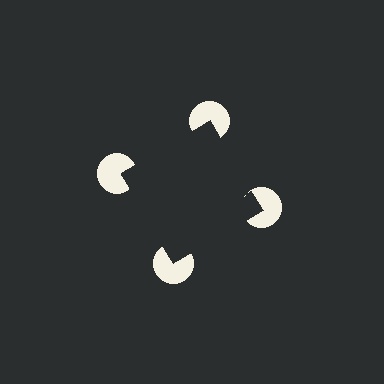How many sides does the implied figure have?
4 sides.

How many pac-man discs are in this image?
There are 4 — one at each vertex of the illusory square.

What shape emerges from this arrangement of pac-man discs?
An illusory square — its edges are inferred from the aligned wedge cuts in the pac-man discs, not physically drawn.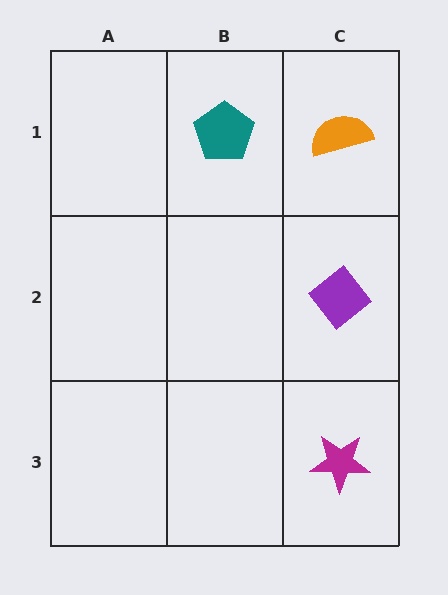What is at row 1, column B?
A teal pentagon.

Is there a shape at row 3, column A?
No, that cell is empty.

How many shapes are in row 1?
2 shapes.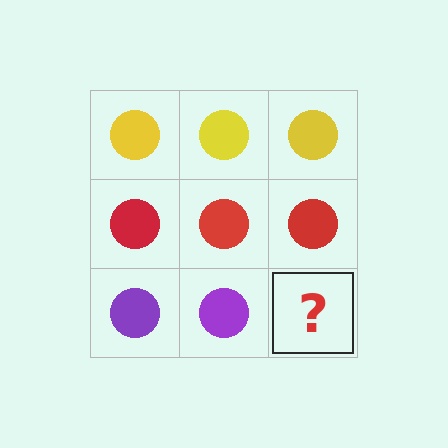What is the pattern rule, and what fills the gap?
The rule is that each row has a consistent color. The gap should be filled with a purple circle.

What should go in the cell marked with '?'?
The missing cell should contain a purple circle.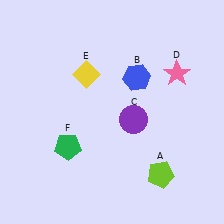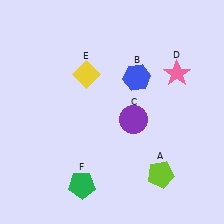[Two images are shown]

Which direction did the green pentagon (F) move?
The green pentagon (F) moved down.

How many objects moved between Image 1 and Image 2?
1 object moved between the two images.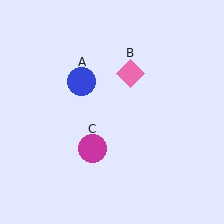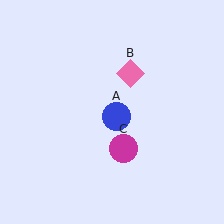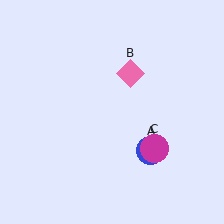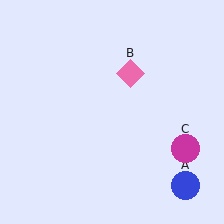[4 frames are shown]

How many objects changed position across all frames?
2 objects changed position: blue circle (object A), magenta circle (object C).